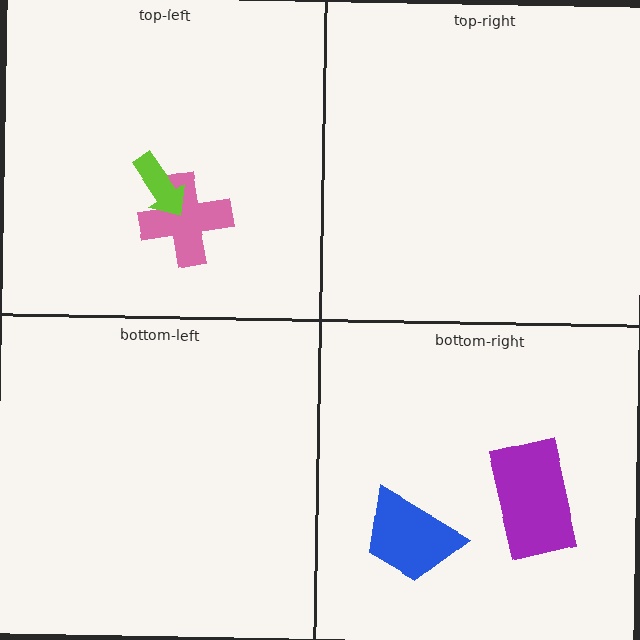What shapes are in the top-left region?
The pink cross, the lime arrow.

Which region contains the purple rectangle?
The bottom-right region.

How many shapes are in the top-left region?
2.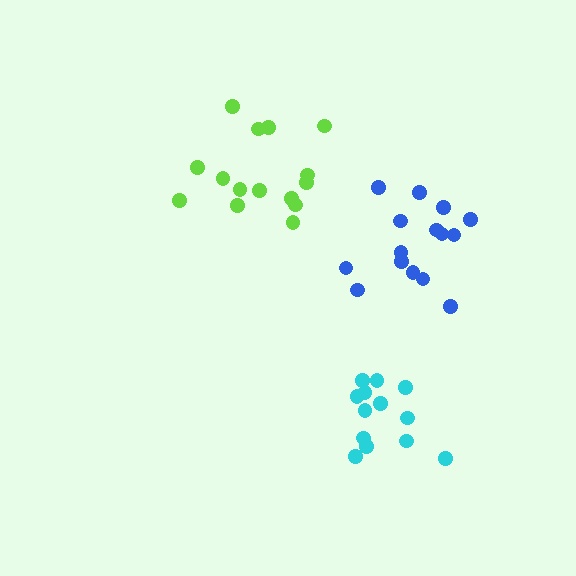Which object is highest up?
The lime cluster is topmost.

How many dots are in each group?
Group 1: 15 dots, Group 2: 15 dots, Group 3: 13 dots (43 total).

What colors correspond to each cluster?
The clusters are colored: lime, blue, cyan.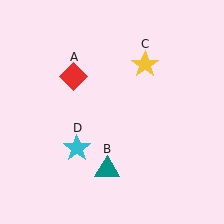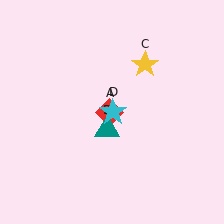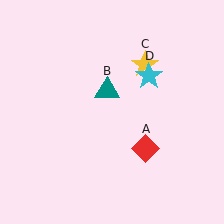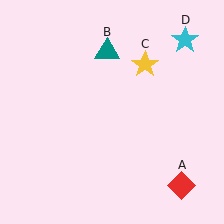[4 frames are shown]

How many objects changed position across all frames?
3 objects changed position: red diamond (object A), teal triangle (object B), cyan star (object D).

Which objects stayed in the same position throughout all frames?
Yellow star (object C) remained stationary.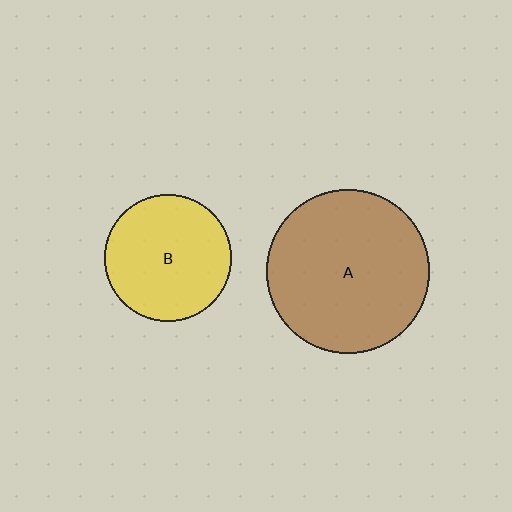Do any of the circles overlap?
No, none of the circles overlap.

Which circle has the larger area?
Circle A (brown).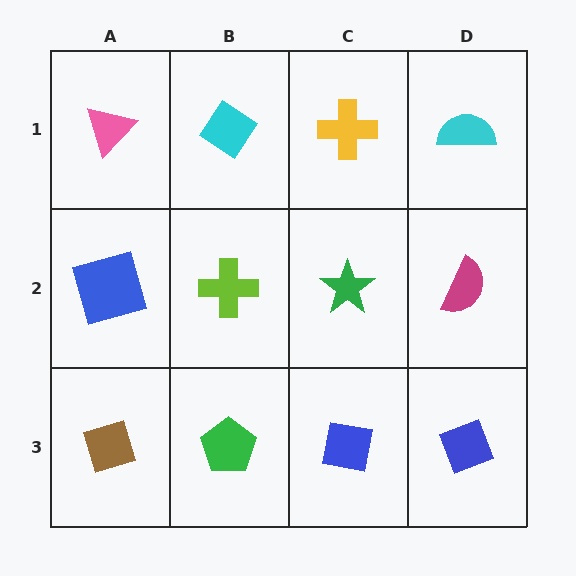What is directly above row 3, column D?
A magenta semicircle.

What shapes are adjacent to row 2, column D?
A cyan semicircle (row 1, column D), a blue diamond (row 3, column D), a green star (row 2, column C).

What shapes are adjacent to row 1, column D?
A magenta semicircle (row 2, column D), a yellow cross (row 1, column C).